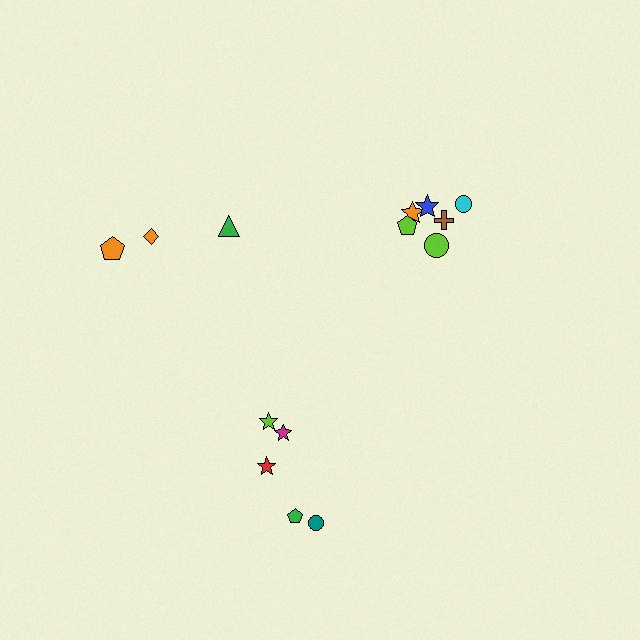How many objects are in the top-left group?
There are 3 objects.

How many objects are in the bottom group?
There are 5 objects.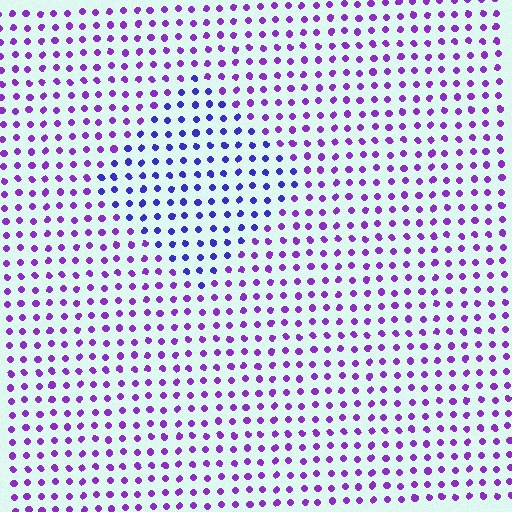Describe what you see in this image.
The image is filled with small purple elements in a uniform arrangement. A diamond-shaped region is visible where the elements are tinted to a slightly different hue, forming a subtle color boundary.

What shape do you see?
I see a diamond.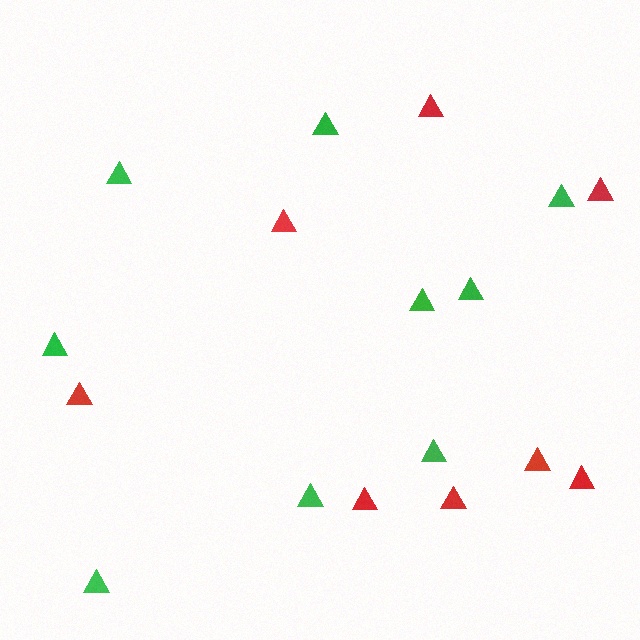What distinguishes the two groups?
There are 2 groups: one group of red triangles (8) and one group of green triangles (9).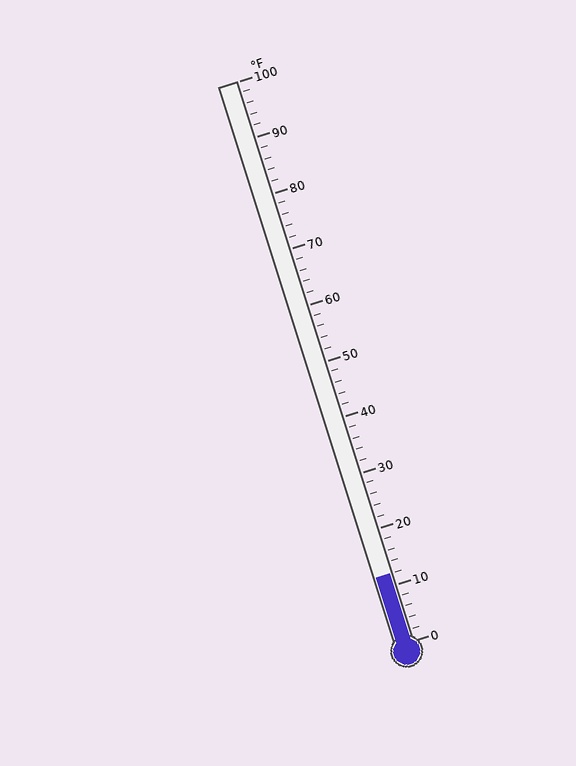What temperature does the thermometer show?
The thermometer shows approximately 12°F.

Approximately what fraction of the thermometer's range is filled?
The thermometer is filled to approximately 10% of its range.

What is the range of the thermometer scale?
The thermometer scale ranges from 0°F to 100°F.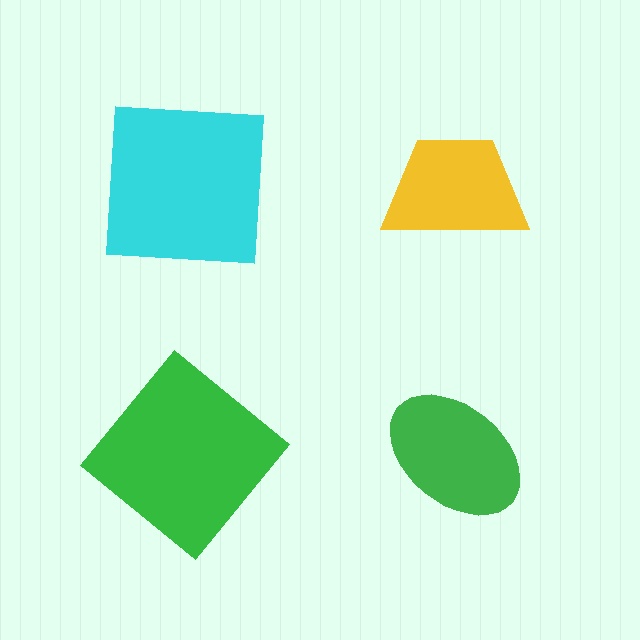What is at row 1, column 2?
A yellow trapezoid.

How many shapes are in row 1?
2 shapes.